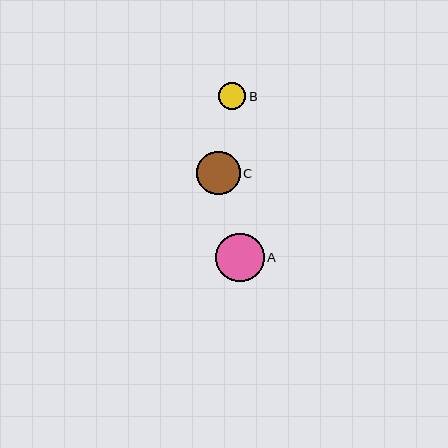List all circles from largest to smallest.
From largest to smallest: A, C, B.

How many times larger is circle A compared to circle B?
Circle A is approximately 1.8 times the size of circle B.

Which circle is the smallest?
Circle B is the smallest with a size of approximately 27 pixels.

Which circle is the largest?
Circle A is the largest with a size of approximately 49 pixels.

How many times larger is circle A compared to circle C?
Circle A is approximately 1.1 times the size of circle C.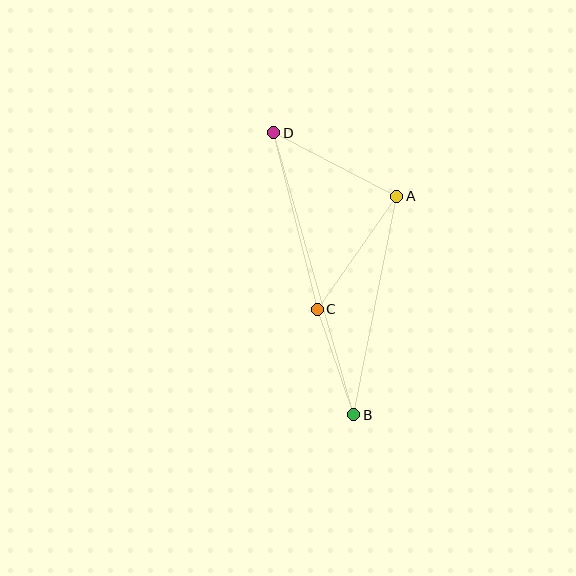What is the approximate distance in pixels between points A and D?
The distance between A and D is approximately 139 pixels.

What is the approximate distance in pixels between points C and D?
The distance between C and D is approximately 182 pixels.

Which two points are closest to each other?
Points B and C are closest to each other.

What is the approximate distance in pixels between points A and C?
The distance between A and C is approximately 138 pixels.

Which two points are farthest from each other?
Points B and D are farthest from each other.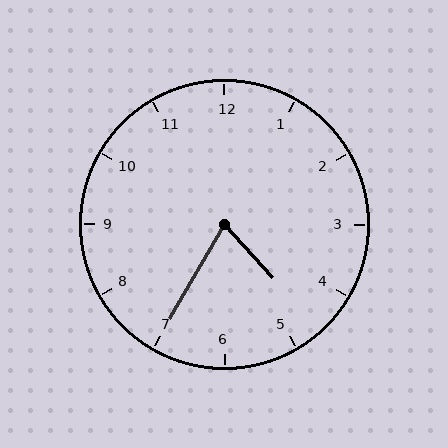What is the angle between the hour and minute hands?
Approximately 72 degrees.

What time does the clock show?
4:35.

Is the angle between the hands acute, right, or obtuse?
It is acute.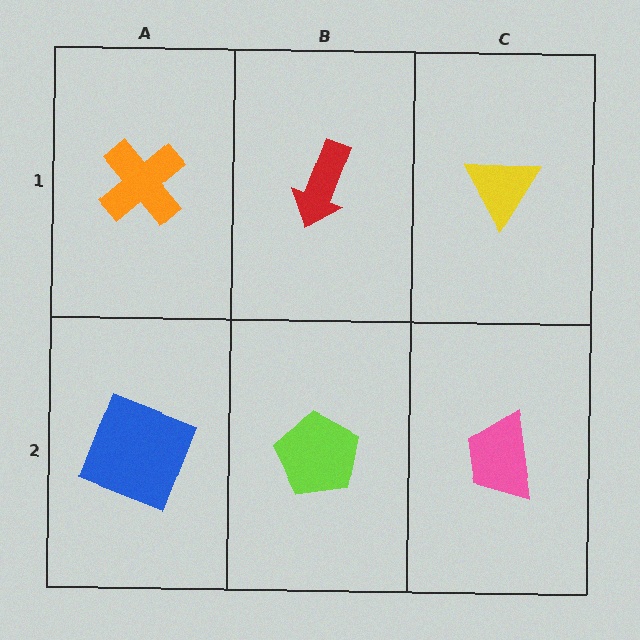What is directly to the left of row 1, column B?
An orange cross.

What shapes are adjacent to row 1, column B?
A lime pentagon (row 2, column B), an orange cross (row 1, column A), a yellow triangle (row 1, column C).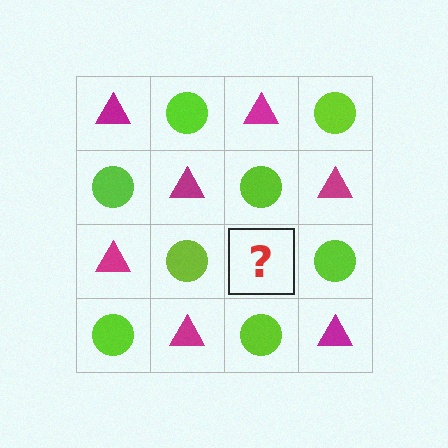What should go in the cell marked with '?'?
The missing cell should contain a magenta triangle.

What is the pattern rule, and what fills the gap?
The rule is that it alternates magenta triangle and lime circle in a checkerboard pattern. The gap should be filled with a magenta triangle.